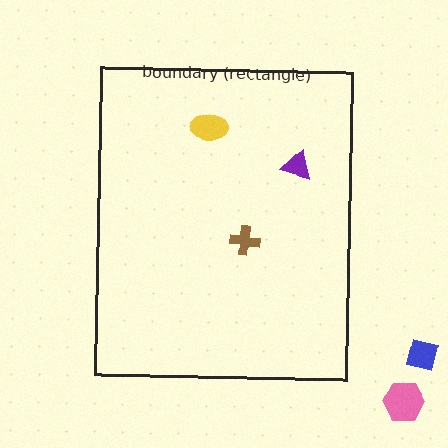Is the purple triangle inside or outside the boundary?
Inside.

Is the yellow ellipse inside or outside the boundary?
Inside.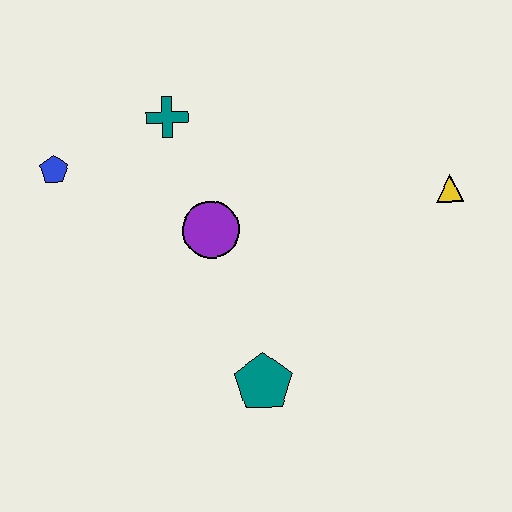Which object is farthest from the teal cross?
The yellow triangle is farthest from the teal cross.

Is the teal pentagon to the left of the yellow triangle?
Yes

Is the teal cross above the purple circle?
Yes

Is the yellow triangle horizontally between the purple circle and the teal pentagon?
No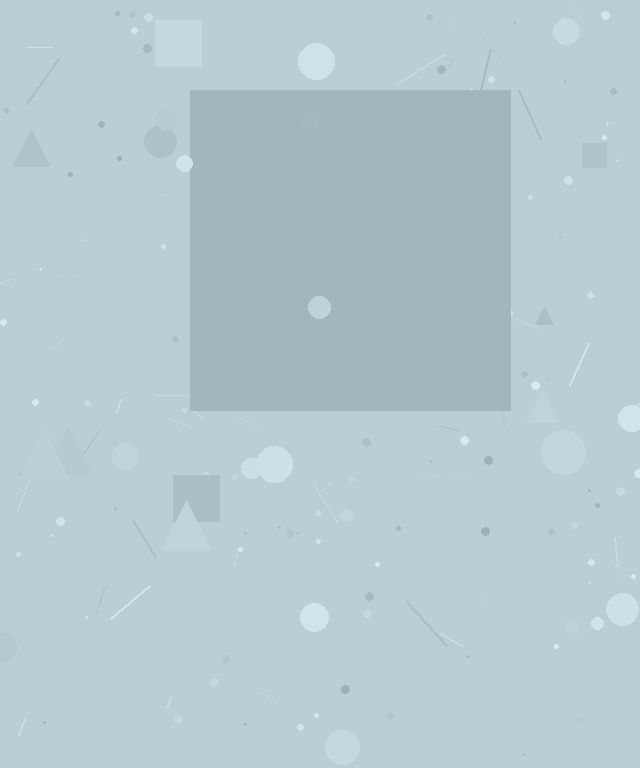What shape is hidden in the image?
A square is hidden in the image.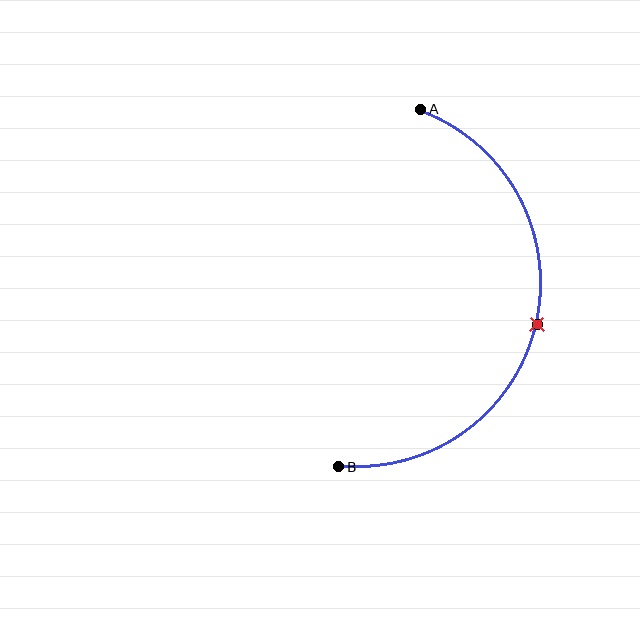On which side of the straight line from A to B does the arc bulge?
The arc bulges to the right of the straight line connecting A and B.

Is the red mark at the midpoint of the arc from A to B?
Yes. The red mark lies on the arc at equal arc-length from both A and B — it is the arc midpoint.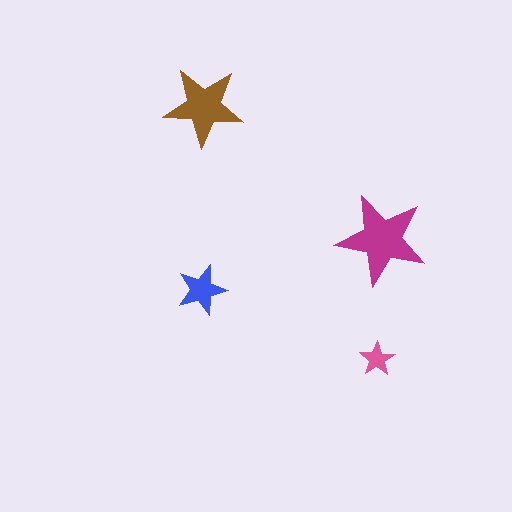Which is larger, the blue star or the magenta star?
The magenta one.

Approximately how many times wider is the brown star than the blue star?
About 1.5 times wider.